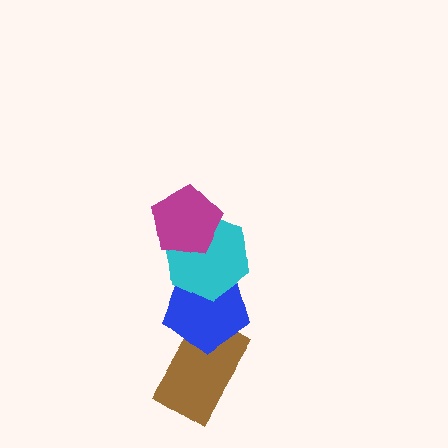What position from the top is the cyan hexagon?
The cyan hexagon is 2nd from the top.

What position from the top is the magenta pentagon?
The magenta pentagon is 1st from the top.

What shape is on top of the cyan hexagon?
The magenta pentagon is on top of the cyan hexagon.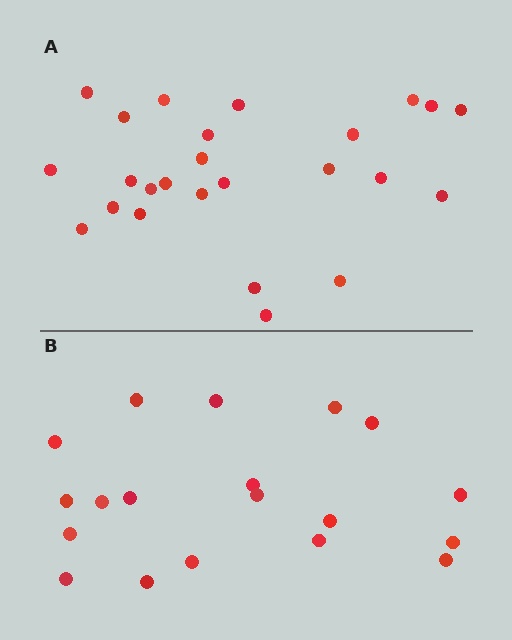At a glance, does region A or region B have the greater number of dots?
Region A (the top region) has more dots.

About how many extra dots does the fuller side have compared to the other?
Region A has about 6 more dots than region B.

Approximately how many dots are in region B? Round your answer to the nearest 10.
About 20 dots. (The exact count is 19, which rounds to 20.)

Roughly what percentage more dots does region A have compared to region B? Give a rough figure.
About 30% more.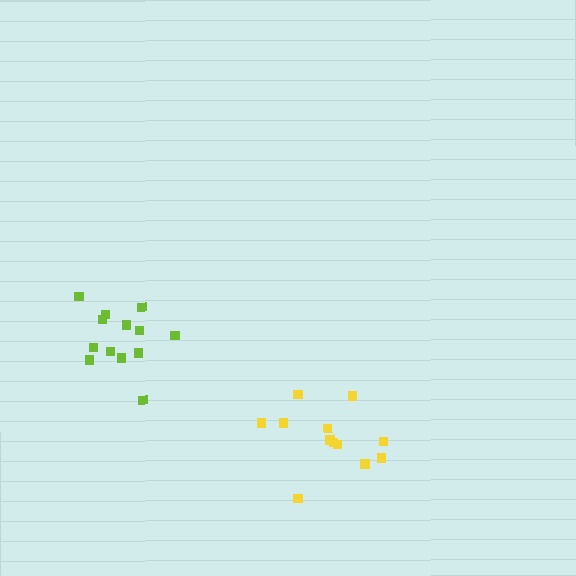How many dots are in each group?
Group 1: 13 dots, Group 2: 12 dots (25 total).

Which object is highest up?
The lime cluster is topmost.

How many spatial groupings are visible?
There are 2 spatial groupings.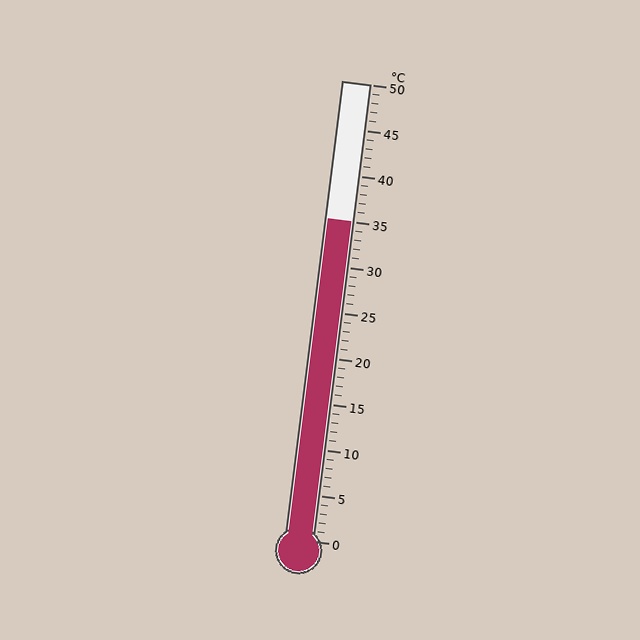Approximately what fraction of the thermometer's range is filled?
The thermometer is filled to approximately 70% of its range.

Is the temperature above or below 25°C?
The temperature is above 25°C.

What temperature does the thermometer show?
The thermometer shows approximately 35°C.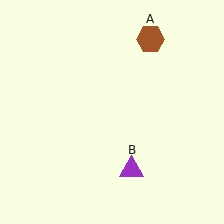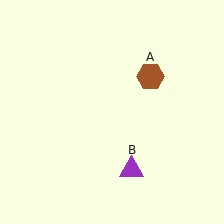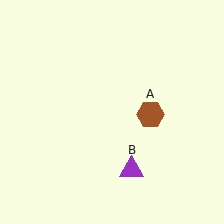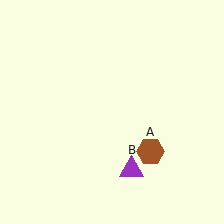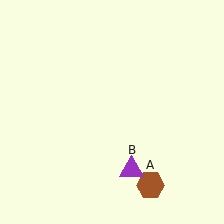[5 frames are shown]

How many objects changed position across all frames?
1 object changed position: brown hexagon (object A).